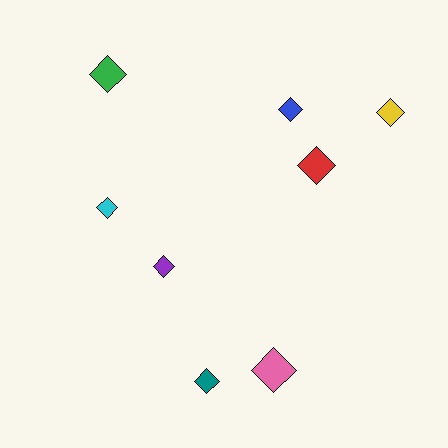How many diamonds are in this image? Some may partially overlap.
There are 8 diamonds.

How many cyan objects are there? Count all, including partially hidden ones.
There is 1 cyan object.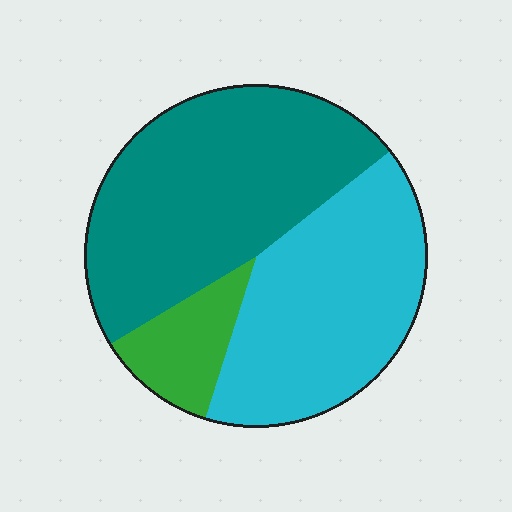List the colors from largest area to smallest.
From largest to smallest: teal, cyan, green.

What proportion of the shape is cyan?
Cyan takes up between a third and a half of the shape.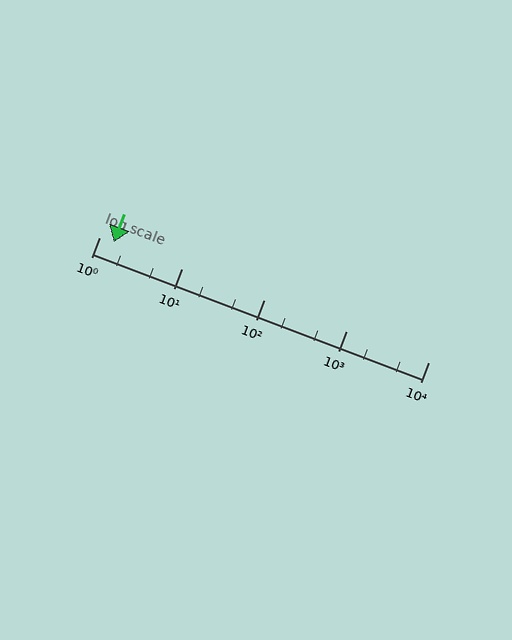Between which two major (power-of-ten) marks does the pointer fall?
The pointer is between 1 and 10.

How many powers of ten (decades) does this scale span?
The scale spans 4 decades, from 1 to 10000.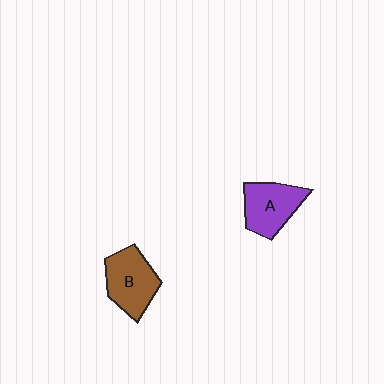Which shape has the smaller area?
Shape A (purple).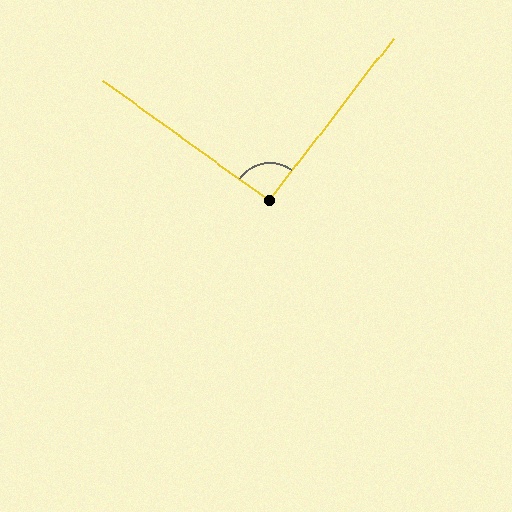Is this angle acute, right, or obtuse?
It is approximately a right angle.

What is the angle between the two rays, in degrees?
Approximately 92 degrees.